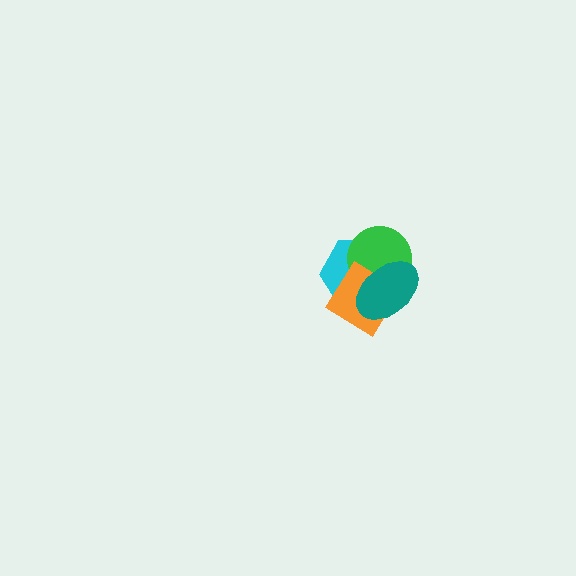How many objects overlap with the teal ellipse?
3 objects overlap with the teal ellipse.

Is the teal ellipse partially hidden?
No, no other shape covers it.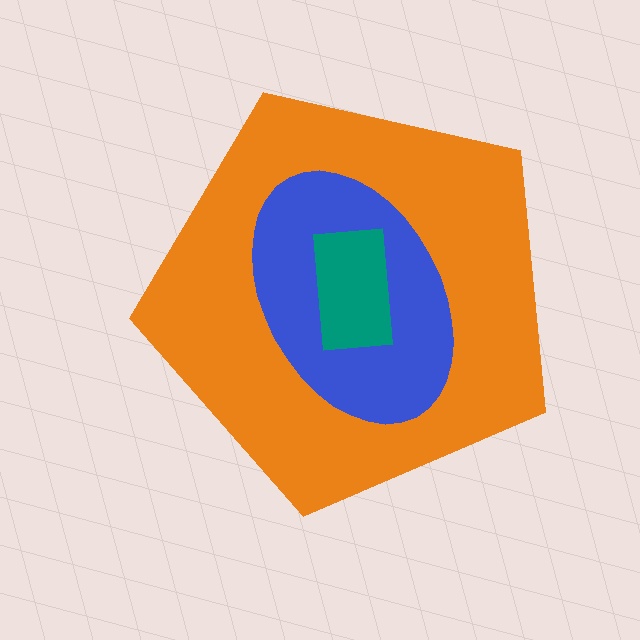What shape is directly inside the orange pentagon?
The blue ellipse.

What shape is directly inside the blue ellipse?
The teal rectangle.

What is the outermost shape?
The orange pentagon.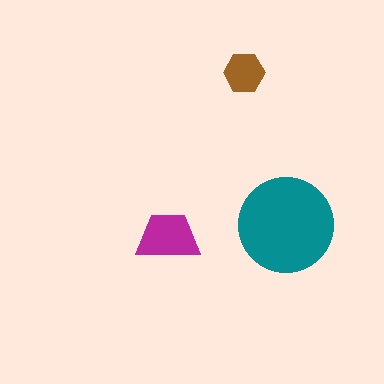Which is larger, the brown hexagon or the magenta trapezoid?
The magenta trapezoid.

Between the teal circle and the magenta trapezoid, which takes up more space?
The teal circle.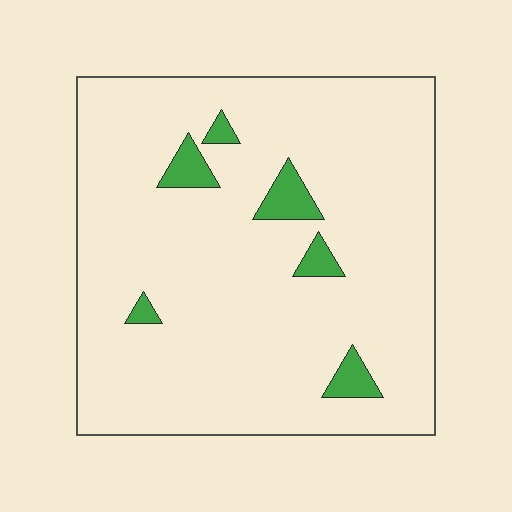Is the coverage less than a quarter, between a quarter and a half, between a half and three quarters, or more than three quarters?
Less than a quarter.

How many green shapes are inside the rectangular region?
6.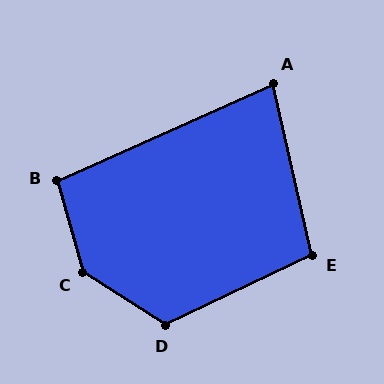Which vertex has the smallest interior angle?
A, at approximately 78 degrees.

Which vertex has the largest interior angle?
C, at approximately 138 degrees.